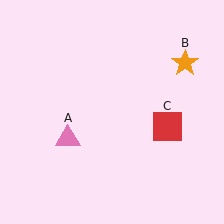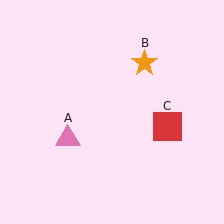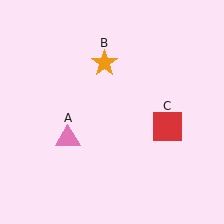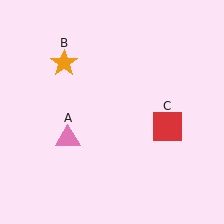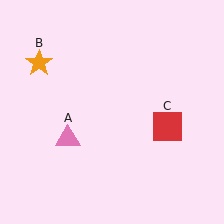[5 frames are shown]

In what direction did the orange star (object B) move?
The orange star (object B) moved left.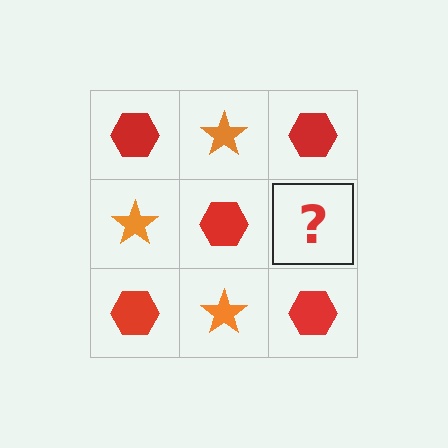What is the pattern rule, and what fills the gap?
The rule is that it alternates red hexagon and orange star in a checkerboard pattern. The gap should be filled with an orange star.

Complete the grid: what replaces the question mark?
The question mark should be replaced with an orange star.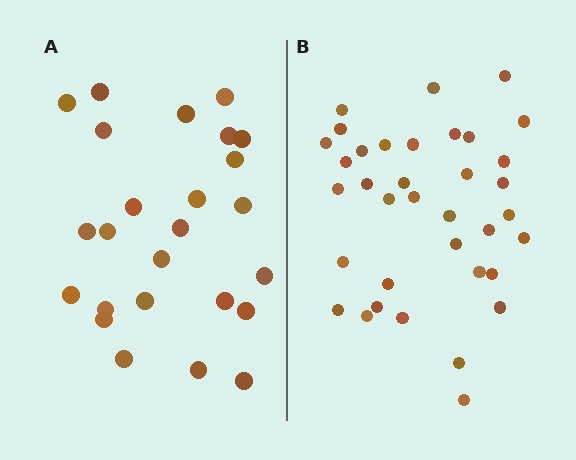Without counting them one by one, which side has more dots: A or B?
Region B (the right region) has more dots.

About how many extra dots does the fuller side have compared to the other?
Region B has roughly 12 or so more dots than region A.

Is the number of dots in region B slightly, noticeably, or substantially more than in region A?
Region B has noticeably more, but not dramatically so. The ratio is roughly 1.4 to 1.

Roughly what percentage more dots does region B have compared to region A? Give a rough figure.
About 45% more.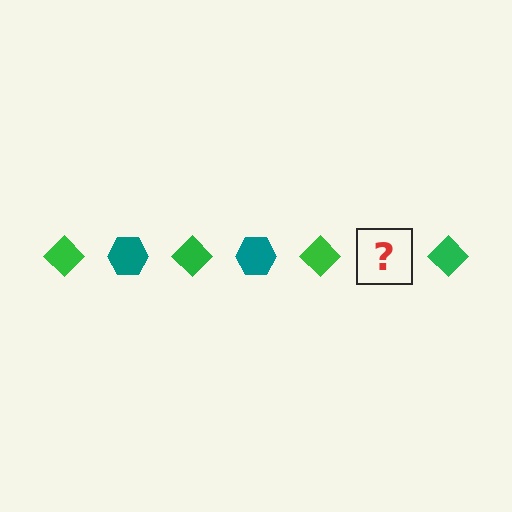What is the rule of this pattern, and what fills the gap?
The rule is that the pattern alternates between green diamond and teal hexagon. The gap should be filled with a teal hexagon.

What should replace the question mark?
The question mark should be replaced with a teal hexagon.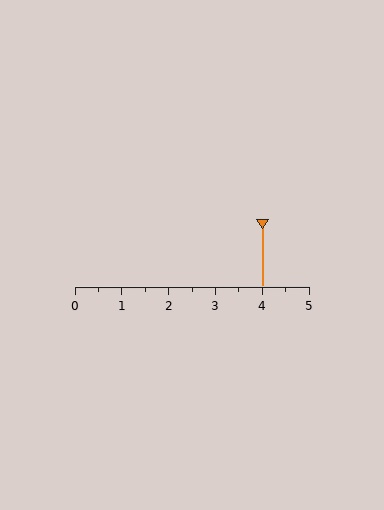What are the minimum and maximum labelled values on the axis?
The axis runs from 0 to 5.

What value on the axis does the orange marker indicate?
The marker indicates approximately 4.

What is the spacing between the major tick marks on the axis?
The major ticks are spaced 1 apart.